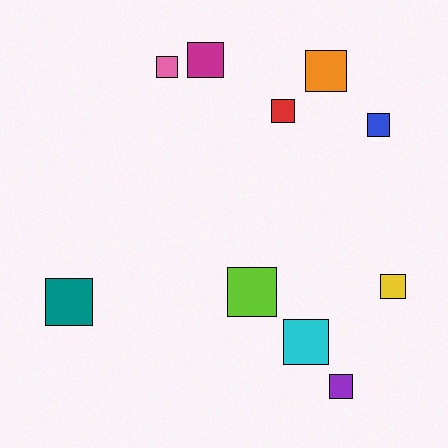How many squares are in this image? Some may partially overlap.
There are 10 squares.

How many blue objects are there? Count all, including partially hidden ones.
There is 1 blue object.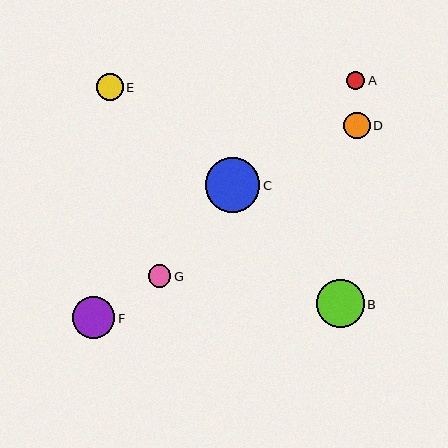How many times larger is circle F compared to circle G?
Circle F is approximately 1.9 times the size of circle G.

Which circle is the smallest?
Circle A is the smallest with a size of approximately 18 pixels.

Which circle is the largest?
Circle C is the largest with a size of approximately 55 pixels.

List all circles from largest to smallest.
From largest to smallest: C, B, F, E, D, G, A.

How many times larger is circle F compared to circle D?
Circle F is approximately 1.6 times the size of circle D.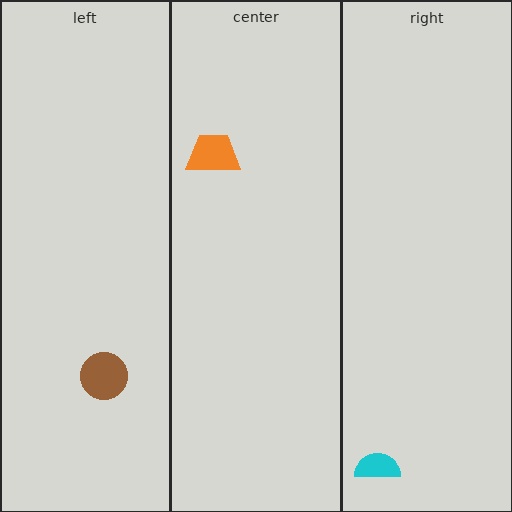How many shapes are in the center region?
1.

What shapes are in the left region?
The brown circle.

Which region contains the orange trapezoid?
The center region.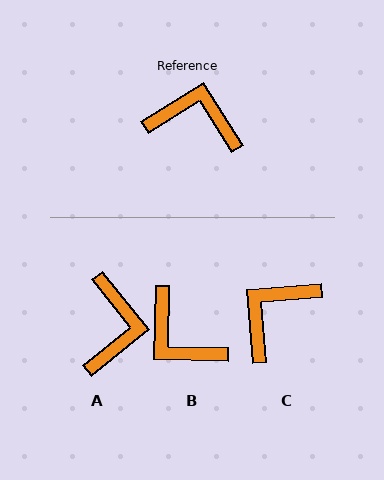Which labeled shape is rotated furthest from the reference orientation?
B, about 146 degrees away.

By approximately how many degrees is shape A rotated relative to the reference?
Approximately 83 degrees clockwise.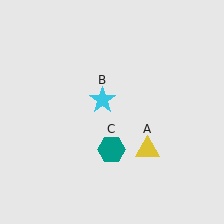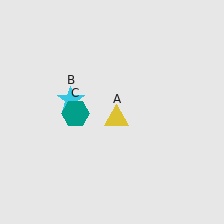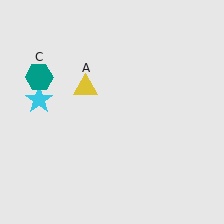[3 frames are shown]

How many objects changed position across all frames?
3 objects changed position: yellow triangle (object A), cyan star (object B), teal hexagon (object C).